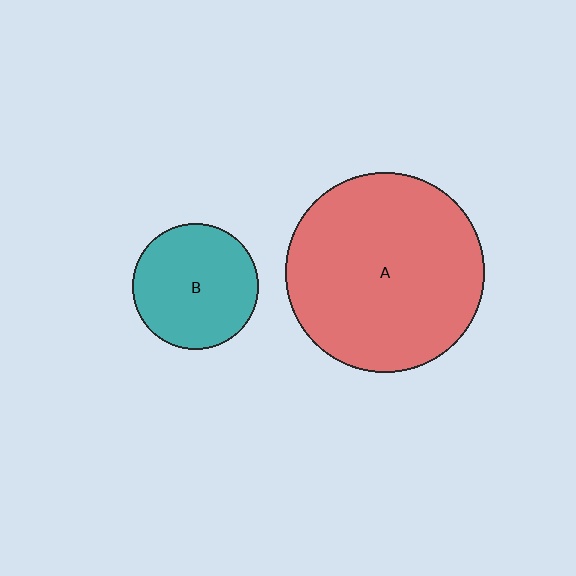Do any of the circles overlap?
No, none of the circles overlap.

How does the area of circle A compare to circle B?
Approximately 2.5 times.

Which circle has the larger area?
Circle A (red).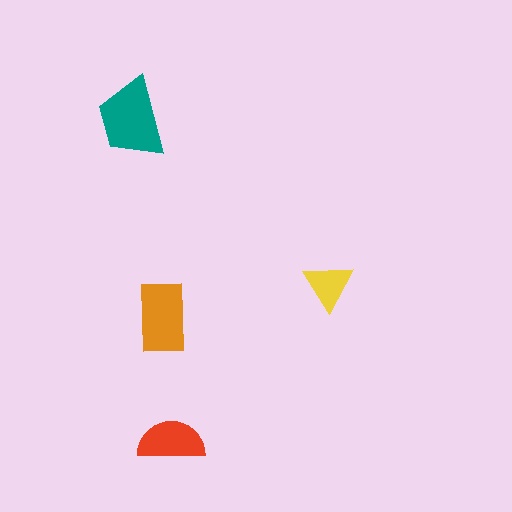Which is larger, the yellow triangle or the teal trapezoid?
The teal trapezoid.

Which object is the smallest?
The yellow triangle.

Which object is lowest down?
The red semicircle is bottommost.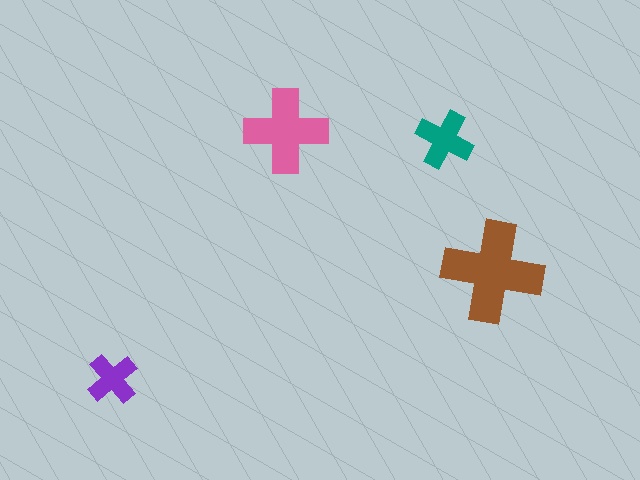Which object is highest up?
The pink cross is topmost.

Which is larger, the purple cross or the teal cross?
The teal one.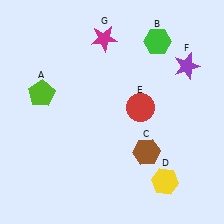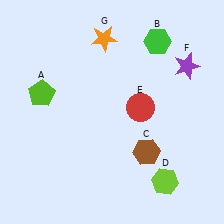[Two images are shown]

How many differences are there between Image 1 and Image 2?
There are 2 differences between the two images.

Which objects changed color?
D changed from yellow to lime. G changed from magenta to orange.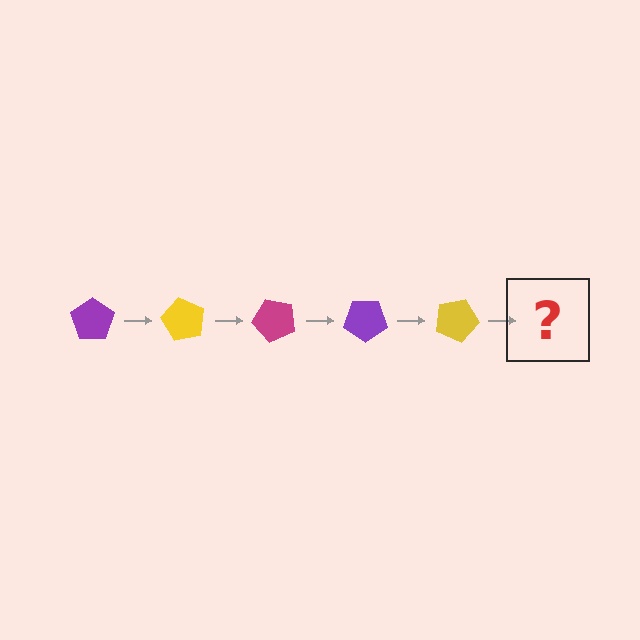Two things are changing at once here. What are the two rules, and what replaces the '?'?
The two rules are that it rotates 60 degrees each step and the color cycles through purple, yellow, and magenta. The '?' should be a magenta pentagon, rotated 300 degrees from the start.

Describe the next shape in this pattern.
It should be a magenta pentagon, rotated 300 degrees from the start.